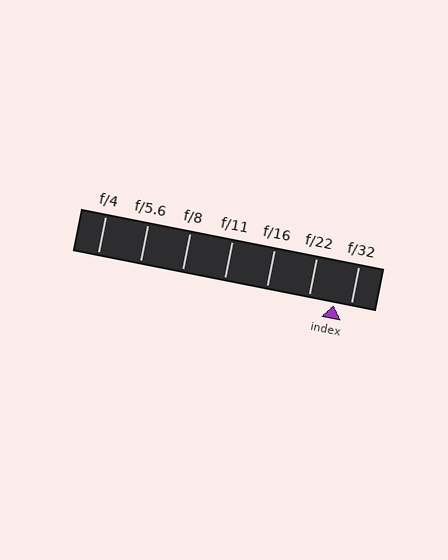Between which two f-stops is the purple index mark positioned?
The index mark is between f/22 and f/32.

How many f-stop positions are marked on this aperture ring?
There are 7 f-stop positions marked.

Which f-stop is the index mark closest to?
The index mark is closest to f/32.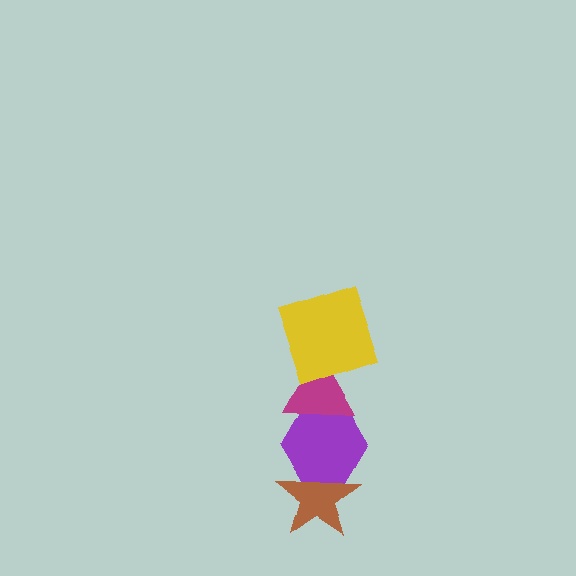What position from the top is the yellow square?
The yellow square is 1st from the top.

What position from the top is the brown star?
The brown star is 4th from the top.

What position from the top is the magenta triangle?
The magenta triangle is 2nd from the top.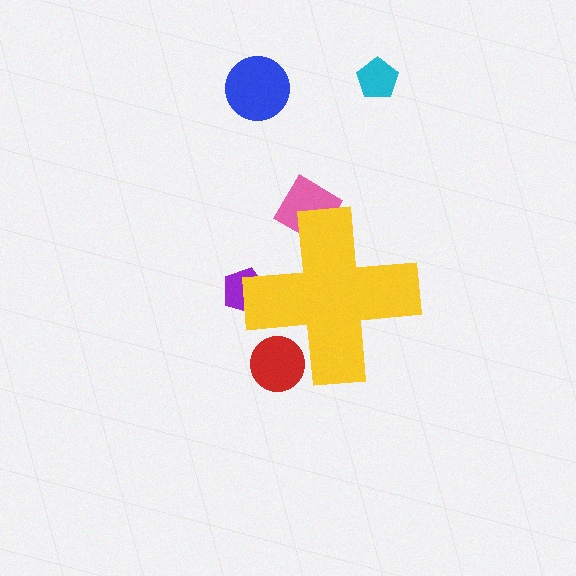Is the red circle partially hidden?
Yes, the red circle is partially hidden behind the yellow cross.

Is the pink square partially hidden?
Yes, the pink square is partially hidden behind the yellow cross.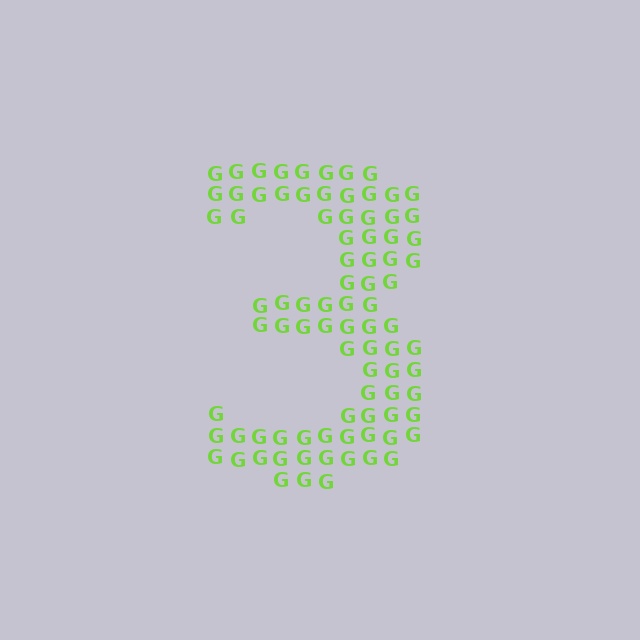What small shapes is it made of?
It is made of small letter G's.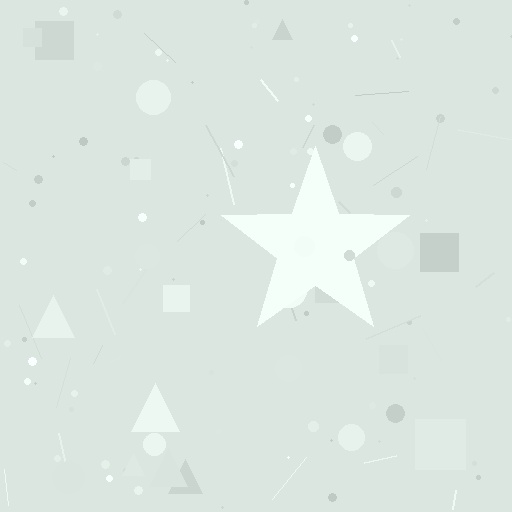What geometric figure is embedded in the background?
A star is embedded in the background.